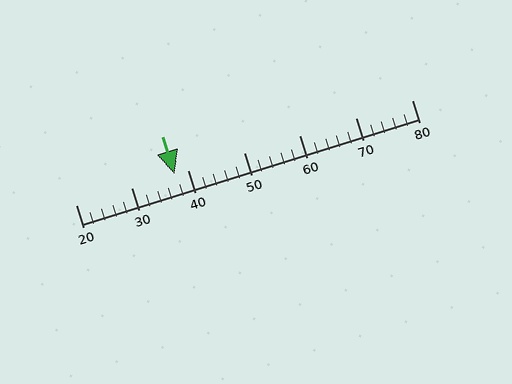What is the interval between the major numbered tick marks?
The major tick marks are spaced 10 units apart.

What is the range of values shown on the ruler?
The ruler shows values from 20 to 80.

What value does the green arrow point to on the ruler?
The green arrow points to approximately 38.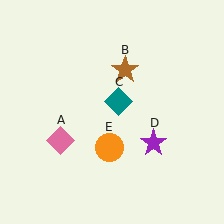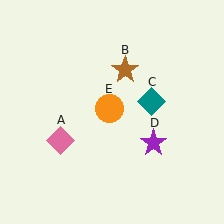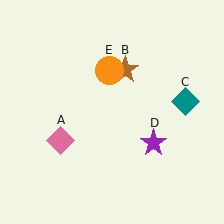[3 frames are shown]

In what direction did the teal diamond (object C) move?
The teal diamond (object C) moved right.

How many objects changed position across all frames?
2 objects changed position: teal diamond (object C), orange circle (object E).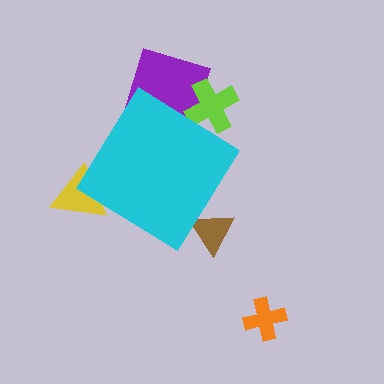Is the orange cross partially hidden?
No, the orange cross is fully visible.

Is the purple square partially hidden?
Yes, the purple square is partially hidden behind the cyan diamond.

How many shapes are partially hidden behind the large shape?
4 shapes are partially hidden.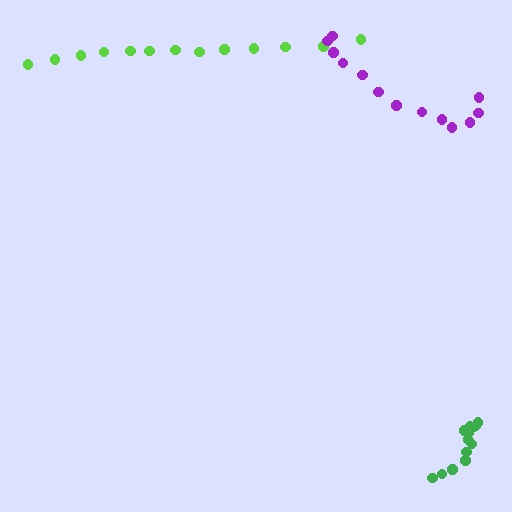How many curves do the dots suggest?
There are 3 distinct paths.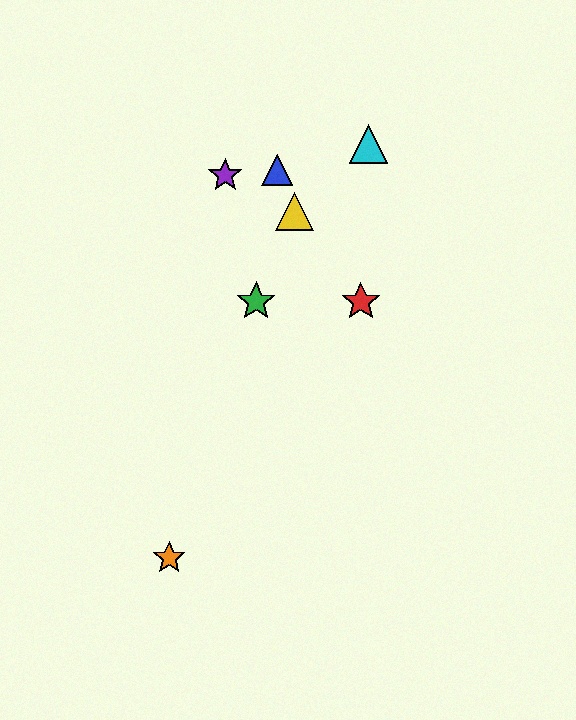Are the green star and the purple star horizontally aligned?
No, the green star is at y≈302 and the purple star is at y≈175.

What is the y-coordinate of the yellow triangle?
The yellow triangle is at y≈212.